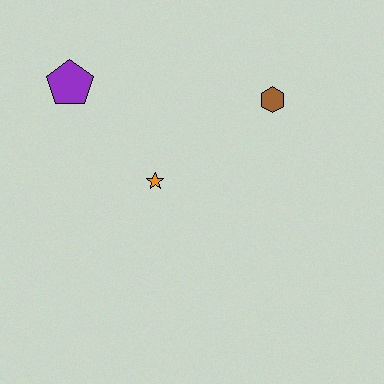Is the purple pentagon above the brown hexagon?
Yes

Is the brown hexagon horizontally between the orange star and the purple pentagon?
No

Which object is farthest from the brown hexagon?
The purple pentagon is farthest from the brown hexagon.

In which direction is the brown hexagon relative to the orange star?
The brown hexagon is to the right of the orange star.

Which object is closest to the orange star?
The purple pentagon is closest to the orange star.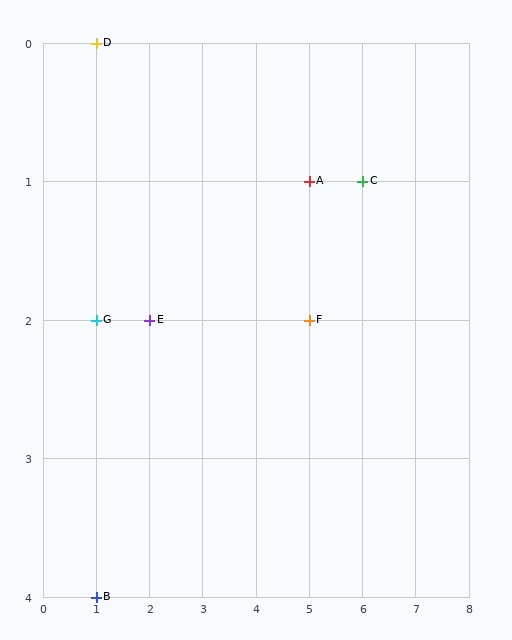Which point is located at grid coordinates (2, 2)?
Point E is at (2, 2).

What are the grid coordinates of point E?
Point E is at grid coordinates (2, 2).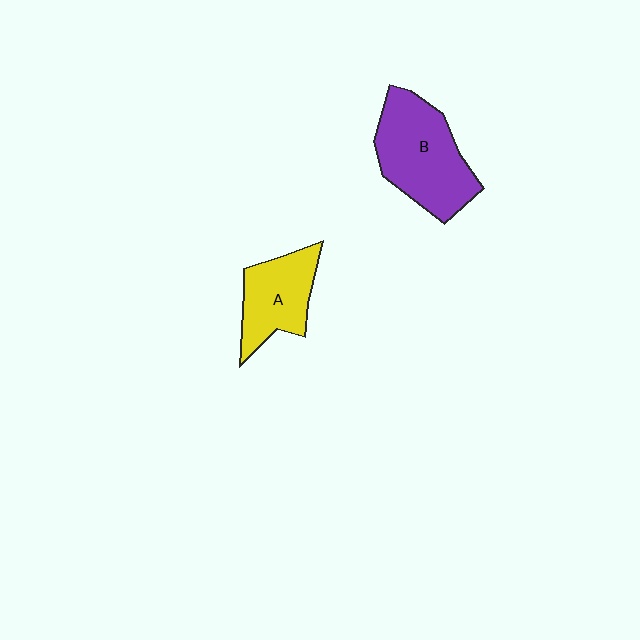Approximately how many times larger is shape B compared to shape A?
Approximately 1.5 times.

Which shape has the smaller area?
Shape A (yellow).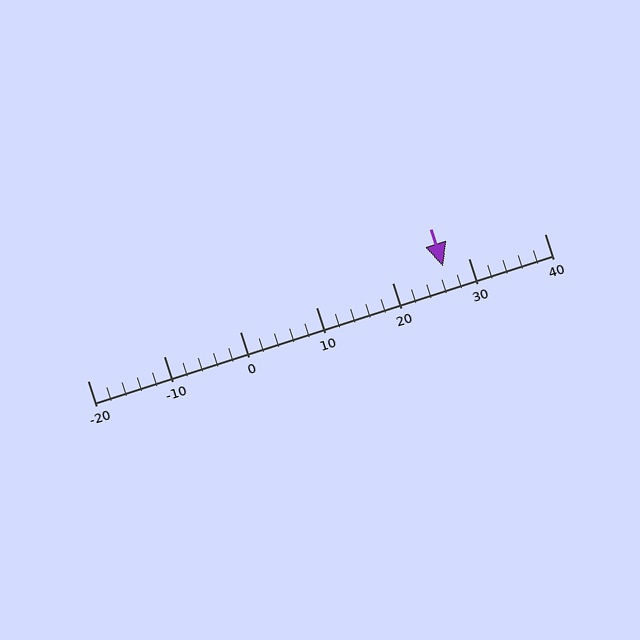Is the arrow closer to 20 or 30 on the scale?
The arrow is closer to 30.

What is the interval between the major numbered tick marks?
The major tick marks are spaced 10 units apart.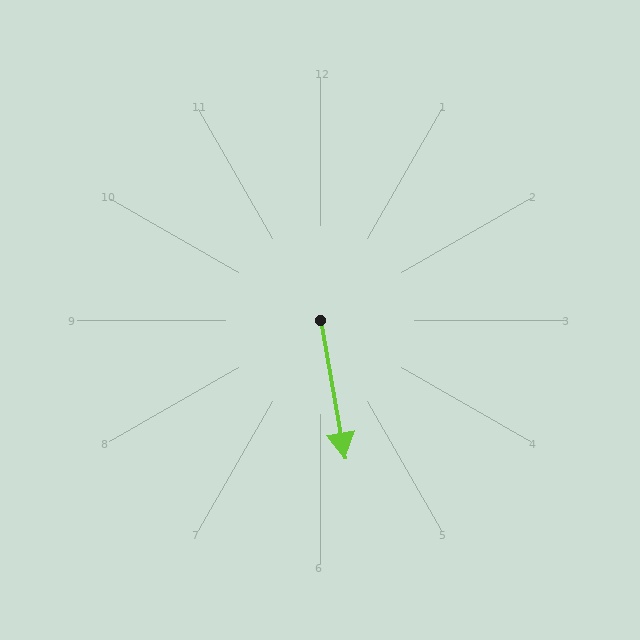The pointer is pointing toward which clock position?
Roughly 6 o'clock.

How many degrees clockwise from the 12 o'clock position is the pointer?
Approximately 170 degrees.